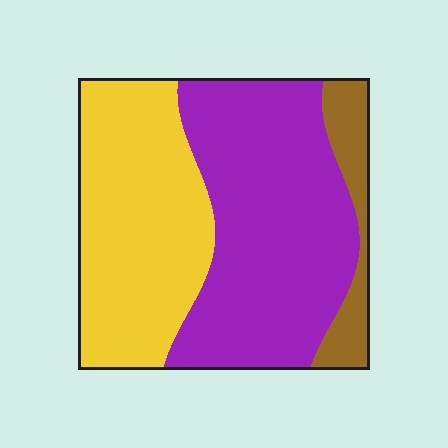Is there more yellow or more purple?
Purple.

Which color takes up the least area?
Brown, at roughly 10%.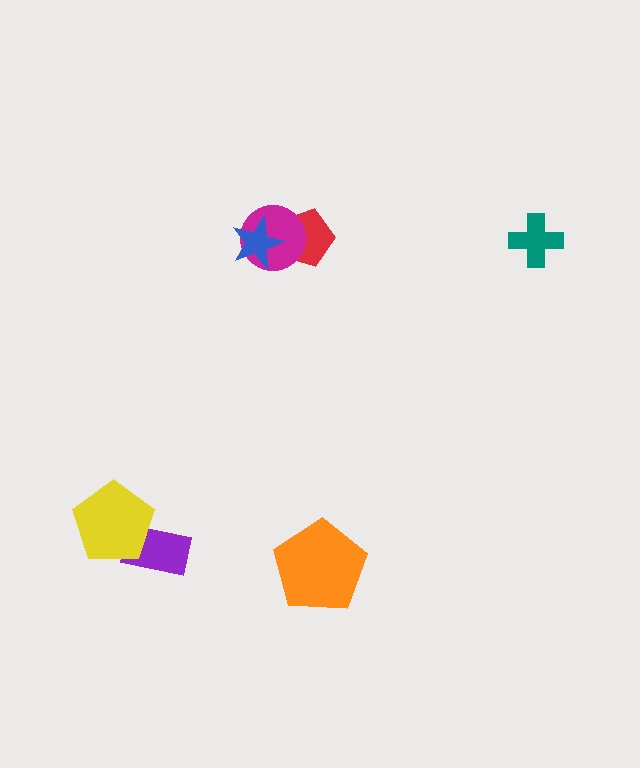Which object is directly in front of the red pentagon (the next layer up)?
The magenta circle is directly in front of the red pentagon.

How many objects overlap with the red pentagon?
2 objects overlap with the red pentagon.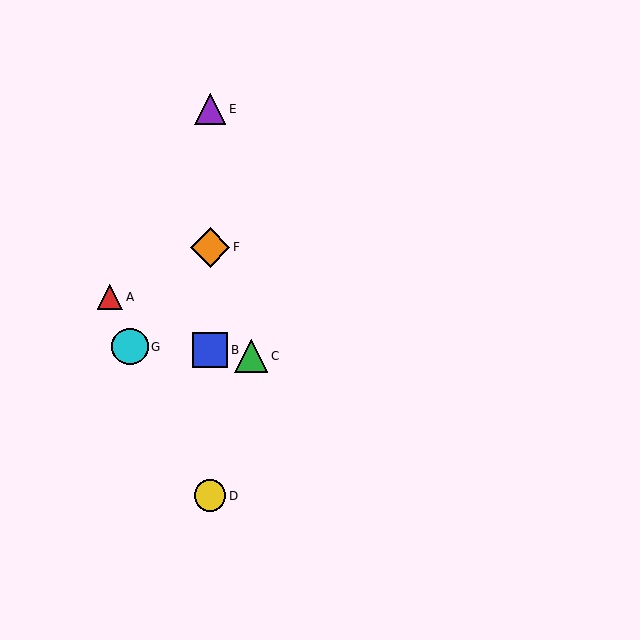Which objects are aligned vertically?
Objects B, D, E, F are aligned vertically.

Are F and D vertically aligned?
Yes, both are at x≈210.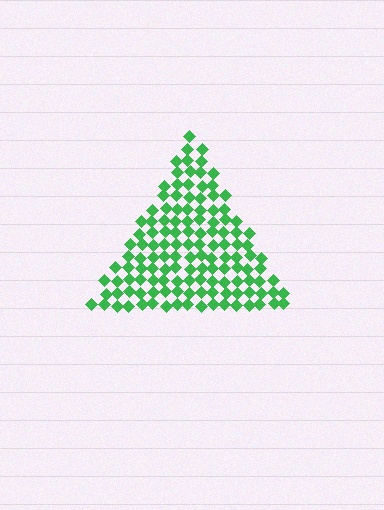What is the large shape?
The large shape is a triangle.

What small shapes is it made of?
It is made of small diamonds.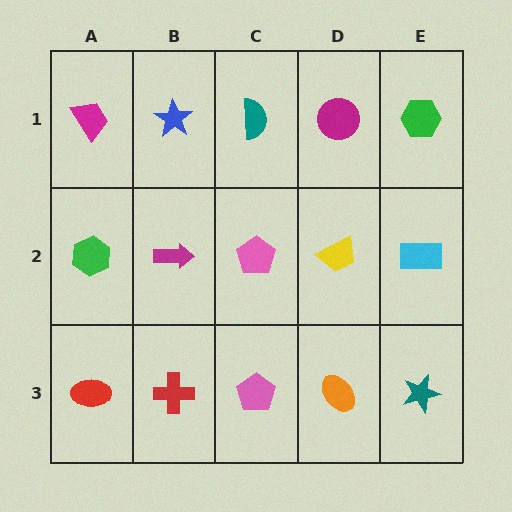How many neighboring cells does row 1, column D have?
3.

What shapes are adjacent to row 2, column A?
A magenta trapezoid (row 1, column A), a red ellipse (row 3, column A), a magenta arrow (row 2, column B).